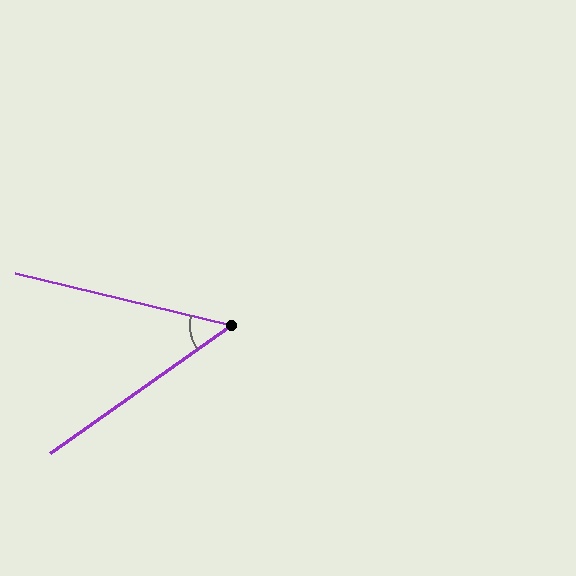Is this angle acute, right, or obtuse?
It is acute.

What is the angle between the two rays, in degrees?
Approximately 49 degrees.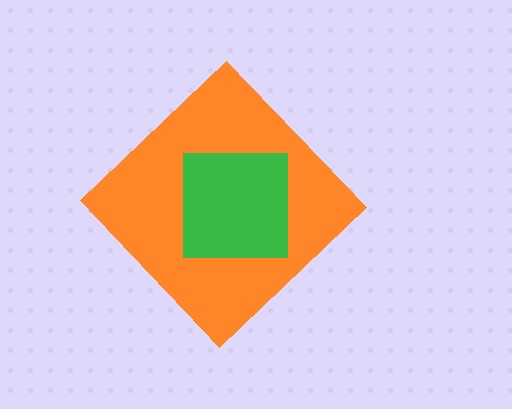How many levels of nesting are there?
2.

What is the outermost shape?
The orange diamond.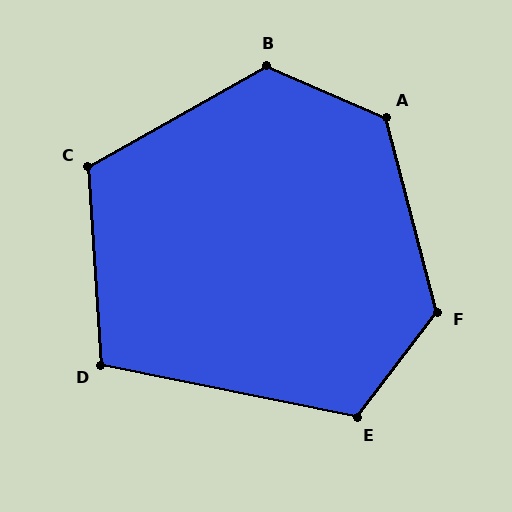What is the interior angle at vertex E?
Approximately 116 degrees (obtuse).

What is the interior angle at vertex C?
Approximately 116 degrees (obtuse).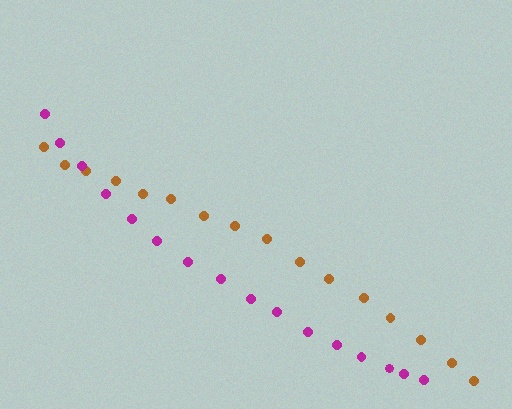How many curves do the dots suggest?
There are 2 distinct paths.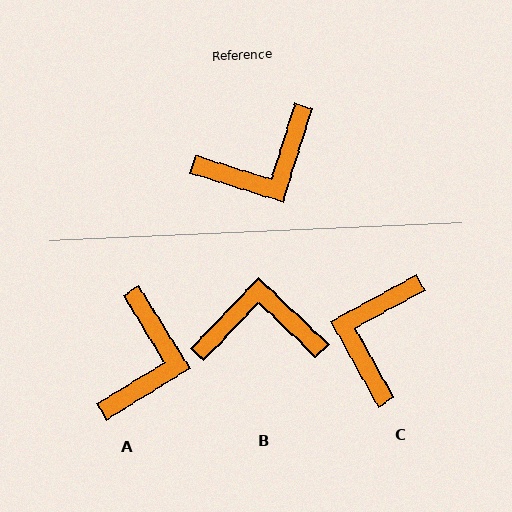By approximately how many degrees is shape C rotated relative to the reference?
Approximately 134 degrees clockwise.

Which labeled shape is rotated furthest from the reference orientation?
B, about 154 degrees away.